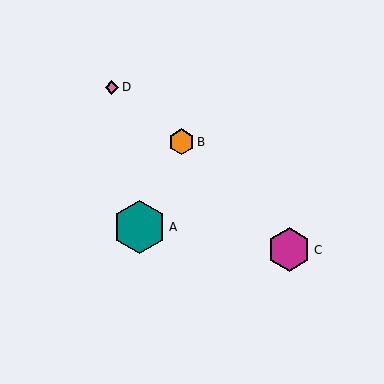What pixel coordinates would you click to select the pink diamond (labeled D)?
Click at (112, 87) to select the pink diamond D.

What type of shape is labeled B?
Shape B is an orange hexagon.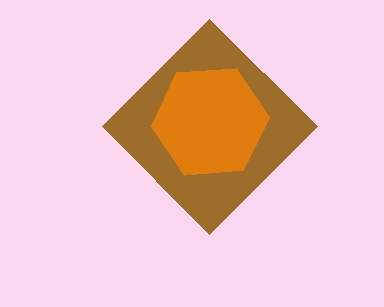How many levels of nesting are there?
2.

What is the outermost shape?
The brown diamond.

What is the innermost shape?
The orange hexagon.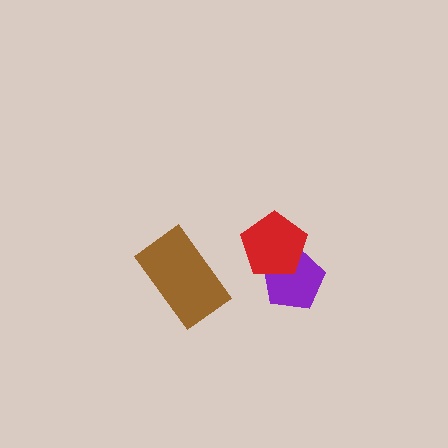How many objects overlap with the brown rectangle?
0 objects overlap with the brown rectangle.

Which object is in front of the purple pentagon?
The red pentagon is in front of the purple pentagon.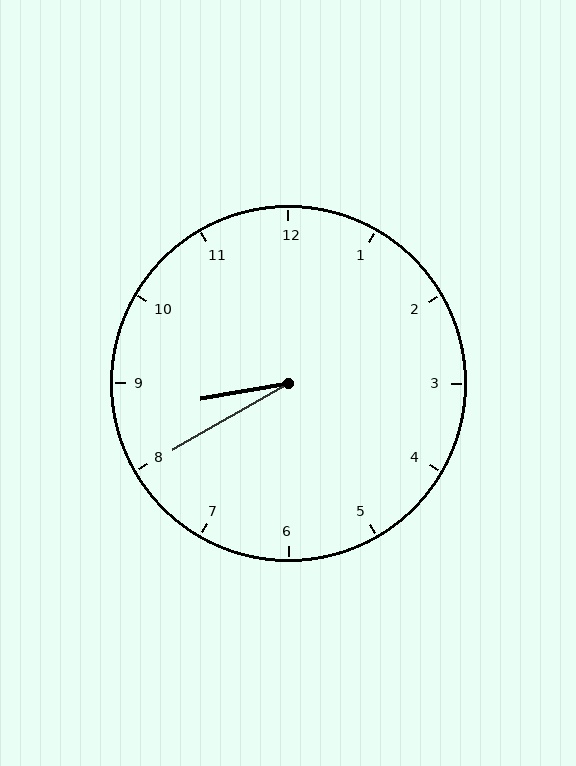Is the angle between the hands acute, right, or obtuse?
It is acute.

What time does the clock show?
8:40.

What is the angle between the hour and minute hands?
Approximately 20 degrees.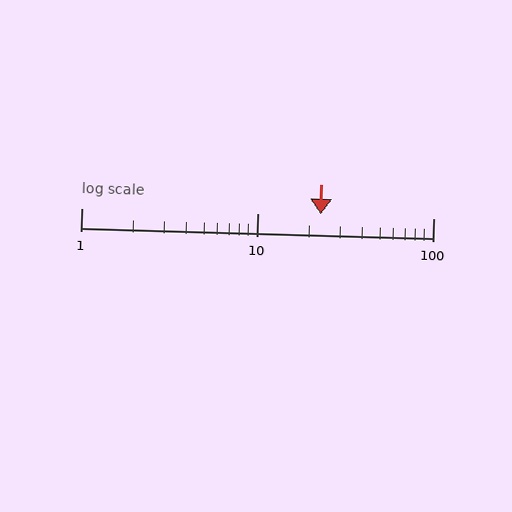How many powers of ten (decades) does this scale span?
The scale spans 2 decades, from 1 to 100.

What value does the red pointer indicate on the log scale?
The pointer indicates approximately 23.